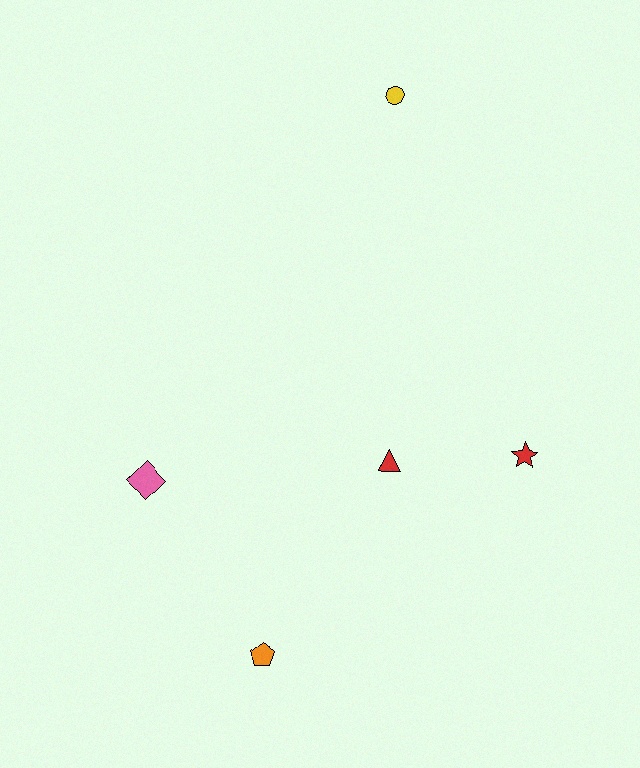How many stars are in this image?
There is 1 star.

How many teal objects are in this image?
There are no teal objects.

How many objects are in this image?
There are 5 objects.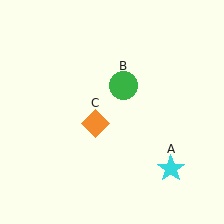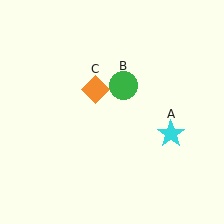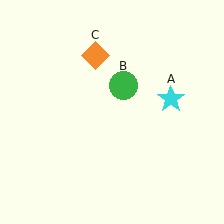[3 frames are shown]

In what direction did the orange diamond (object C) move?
The orange diamond (object C) moved up.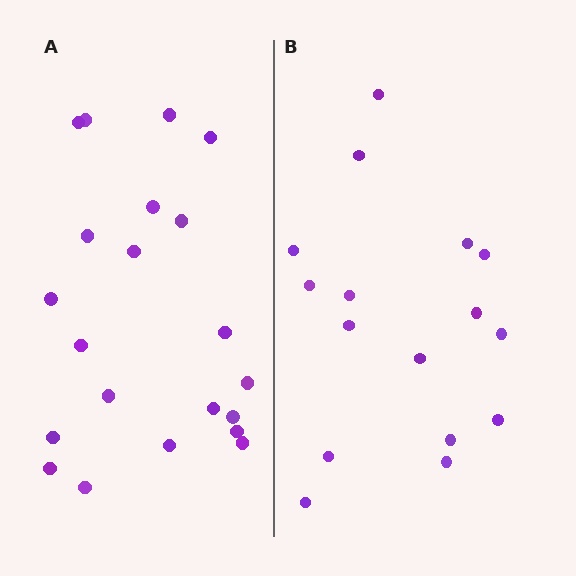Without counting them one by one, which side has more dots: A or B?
Region A (the left region) has more dots.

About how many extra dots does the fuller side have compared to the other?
Region A has about 5 more dots than region B.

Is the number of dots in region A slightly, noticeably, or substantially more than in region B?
Region A has noticeably more, but not dramatically so. The ratio is roughly 1.3 to 1.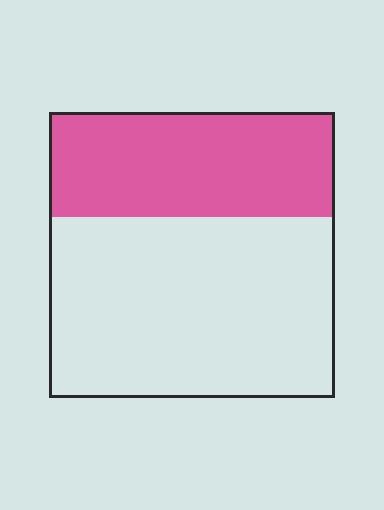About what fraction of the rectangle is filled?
About three eighths (3/8).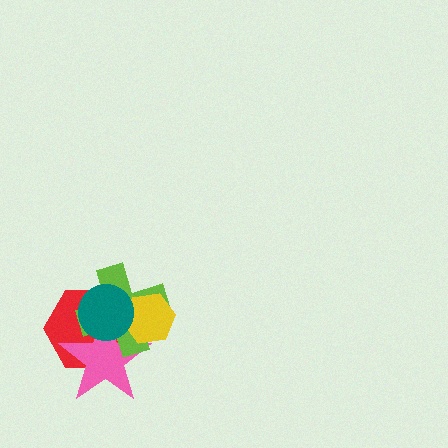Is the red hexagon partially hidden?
Yes, it is partially covered by another shape.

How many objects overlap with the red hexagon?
4 objects overlap with the red hexagon.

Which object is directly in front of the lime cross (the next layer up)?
The yellow hexagon is directly in front of the lime cross.